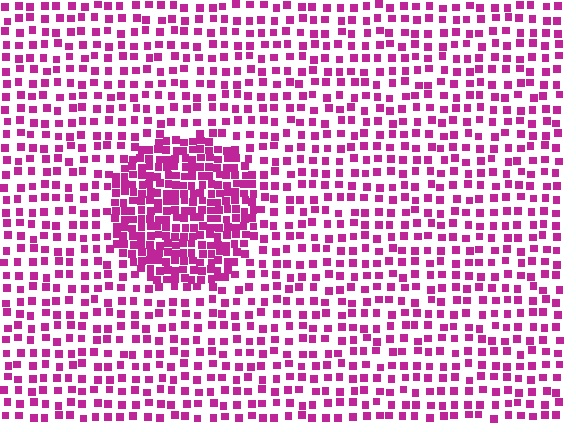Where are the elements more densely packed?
The elements are more densely packed inside the circle boundary.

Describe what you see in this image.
The image contains small magenta elements arranged at two different densities. A circle-shaped region is visible where the elements are more densely packed than the surrounding area.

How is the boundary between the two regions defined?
The boundary is defined by a change in element density (approximately 2.2x ratio). All elements are the same color, size, and shape.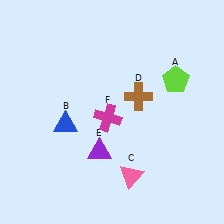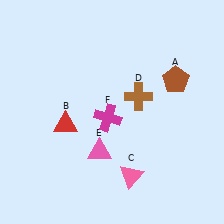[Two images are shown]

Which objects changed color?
A changed from lime to brown. B changed from blue to red. E changed from purple to pink.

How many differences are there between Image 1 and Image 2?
There are 3 differences between the two images.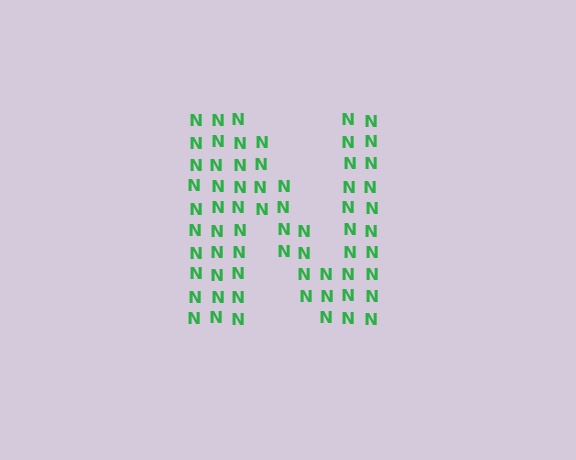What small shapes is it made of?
It is made of small letter N's.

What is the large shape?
The large shape is the letter N.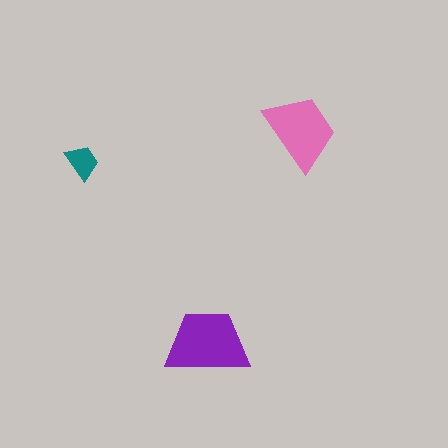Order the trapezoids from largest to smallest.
the purple one, the pink one, the teal one.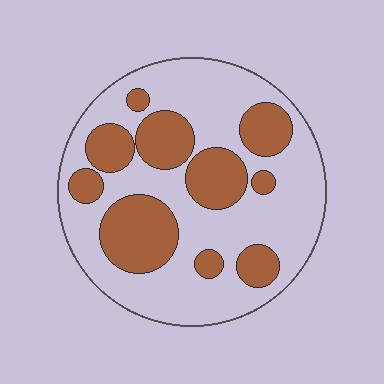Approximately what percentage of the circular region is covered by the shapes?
Approximately 35%.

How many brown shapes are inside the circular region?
10.